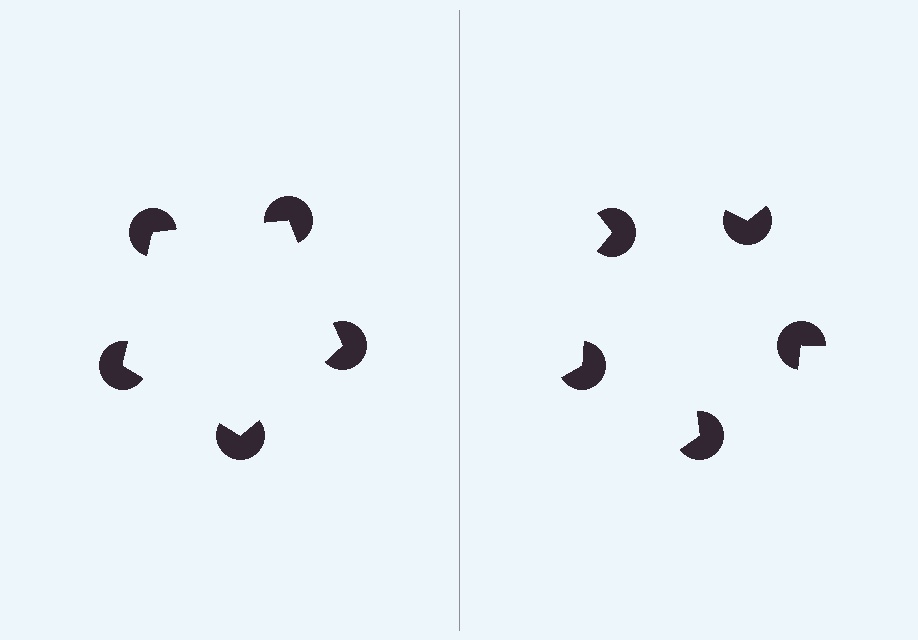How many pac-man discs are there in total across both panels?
10 — 5 on each side.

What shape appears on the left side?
An illusory pentagon.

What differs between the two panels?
The pac-man discs are positioned identically on both sides; only the wedge orientations differ. On the left they align to a pentagon; on the right they are misaligned.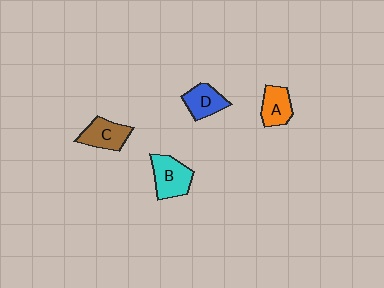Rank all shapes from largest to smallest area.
From largest to smallest: B (cyan), C (brown), D (blue), A (orange).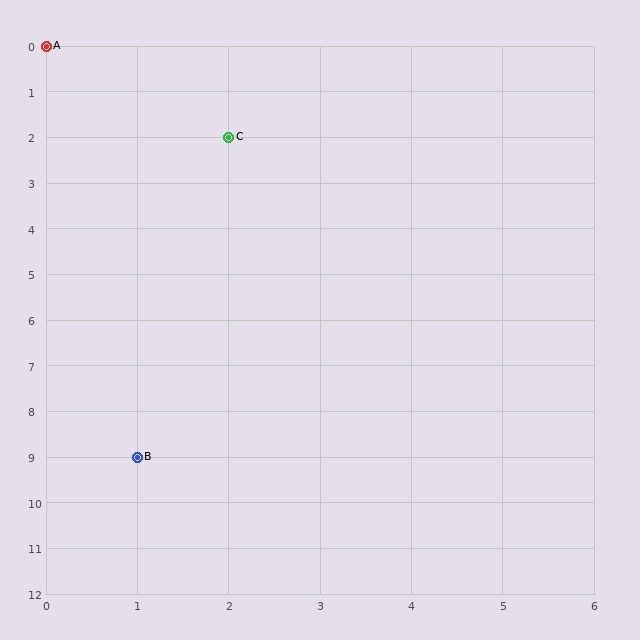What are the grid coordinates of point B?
Point B is at grid coordinates (1, 9).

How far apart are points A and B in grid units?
Points A and B are 1 column and 9 rows apart (about 9.1 grid units diagonally).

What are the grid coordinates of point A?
Point A is at grid coordinates (0, 0).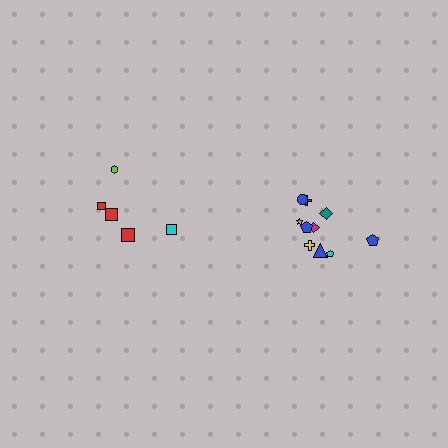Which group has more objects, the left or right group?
The right group.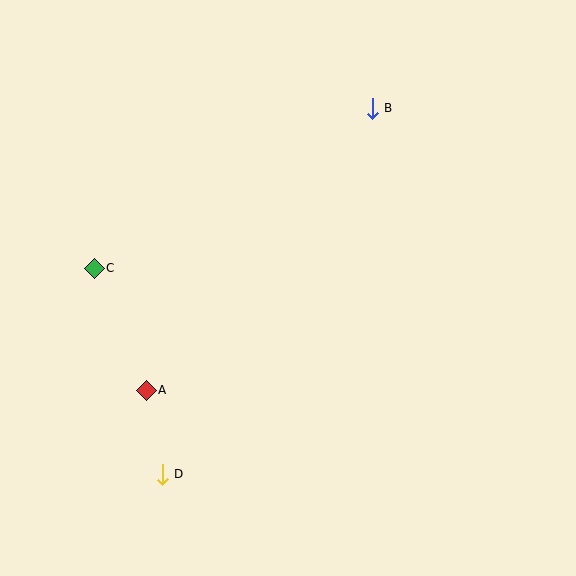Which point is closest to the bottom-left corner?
Point D is closest to the bottom-left corner.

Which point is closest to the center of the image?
Point A at (146, 390) is closest to the center.